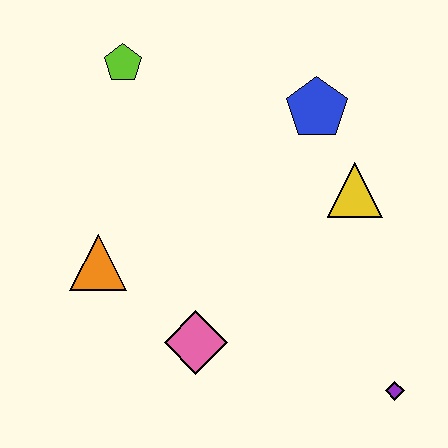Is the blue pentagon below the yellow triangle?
No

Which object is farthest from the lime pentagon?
The purple diamond is farthest from the lime pentagon.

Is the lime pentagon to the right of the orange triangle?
Yes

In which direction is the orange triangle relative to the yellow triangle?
The orange triangle is to the left of the yellow triangle.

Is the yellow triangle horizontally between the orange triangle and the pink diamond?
No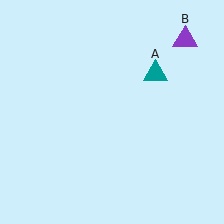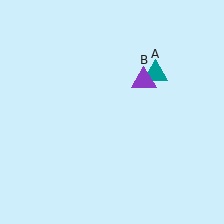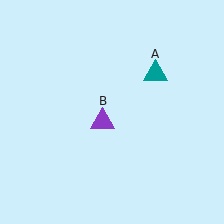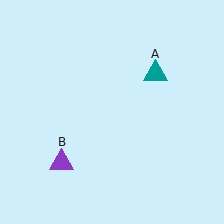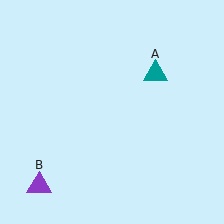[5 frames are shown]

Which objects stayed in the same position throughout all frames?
Teal triangle (object A) remained stationary.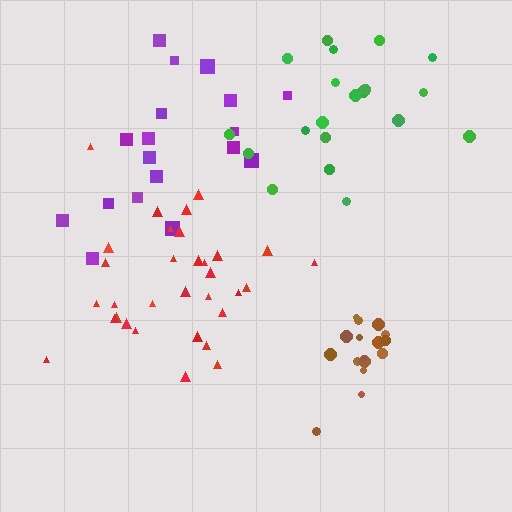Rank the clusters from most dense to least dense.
brown, red, green, purple.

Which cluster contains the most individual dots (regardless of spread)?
Red (32).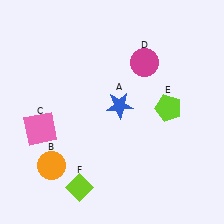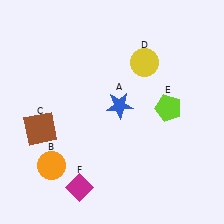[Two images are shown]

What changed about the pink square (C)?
In Image 1, C is pink. In Image 2, it changed to brown.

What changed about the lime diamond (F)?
In Image 1, F is lime. In Image 2, it changed to magenta.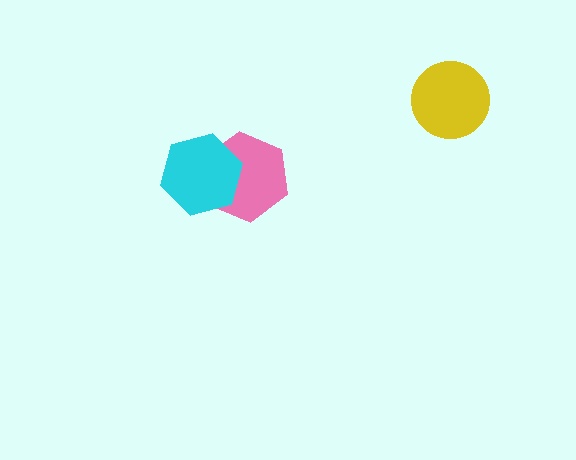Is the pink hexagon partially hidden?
Yes, it is partially covered by another shape.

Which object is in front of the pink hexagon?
The cyan hexagon is in front of the pink hexagon.